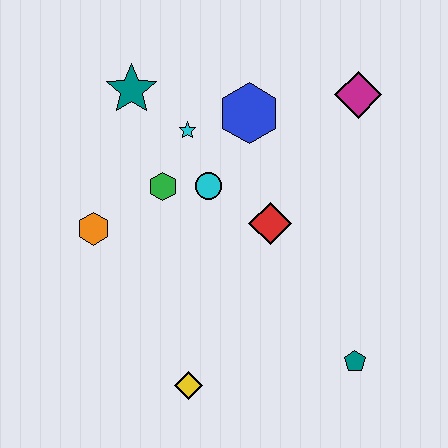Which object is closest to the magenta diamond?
The blue hexagon is closest to the magenta diamond.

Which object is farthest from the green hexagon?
The teal pentagon is farthest from the green hexagon.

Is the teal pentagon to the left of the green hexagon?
No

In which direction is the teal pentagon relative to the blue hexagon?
The teal pentagon is below the blue hexagon.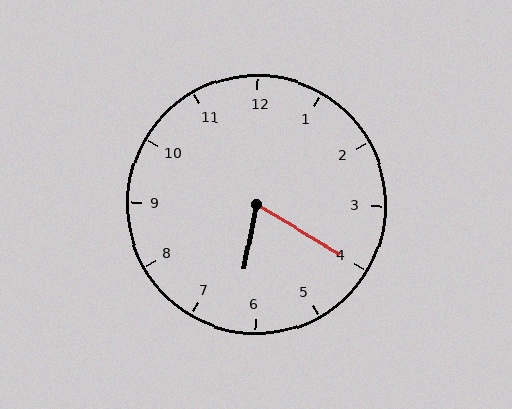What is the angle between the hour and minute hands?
Approximately 70 degrees.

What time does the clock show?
6:20.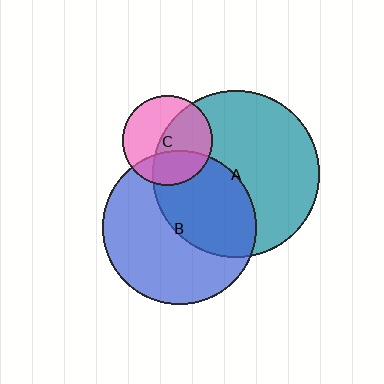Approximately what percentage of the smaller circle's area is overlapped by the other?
Approximately 30%.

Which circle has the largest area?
Circle A (teal).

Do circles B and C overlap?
Yes.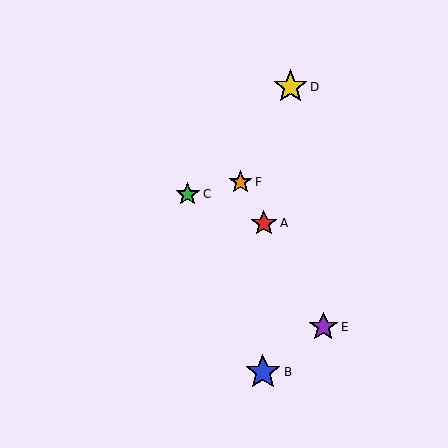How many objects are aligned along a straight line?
3 objects (A, E, F) are aligned along a straight line.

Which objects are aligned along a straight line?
Objects A, E, F are aligned along a straight line.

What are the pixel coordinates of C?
Object C is at (188, 194).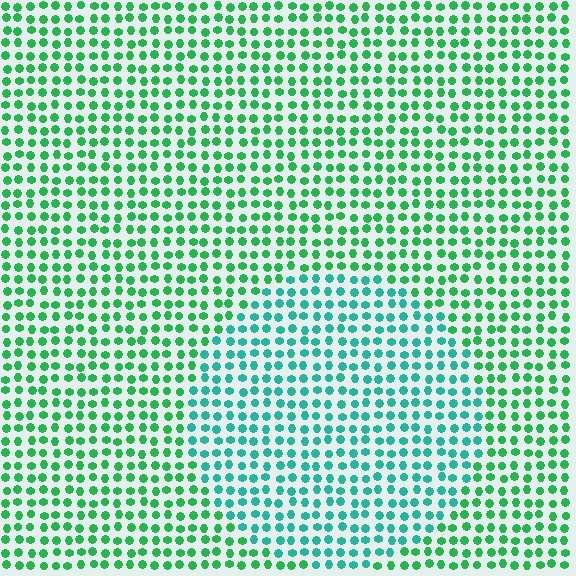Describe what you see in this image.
The image is filled with small green elements in a uniform arrangement. A circle-shaped region is visible where the elements are tinted to a slightly different hue, forming a subtle color boundary.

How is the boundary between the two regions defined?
The boundary is defined purely by a slight shift in hue (about 34 degrees). Spacing, size, and orientation are identical on both sides.